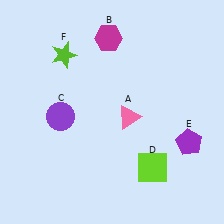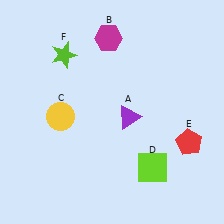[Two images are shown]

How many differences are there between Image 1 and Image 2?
There are 3 differences between the two images.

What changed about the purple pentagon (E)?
In Image 1, E is purple. In Image 2, it changed to red.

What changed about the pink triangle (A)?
In Image 1, A is pink. In Image 2, it changed to purple.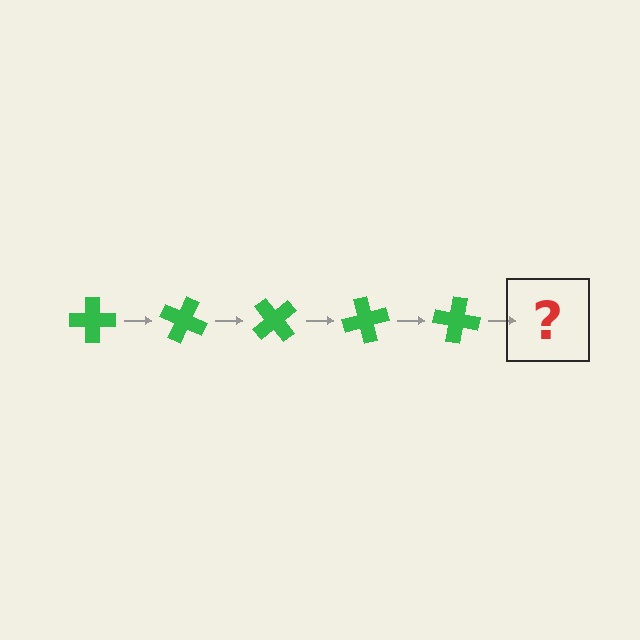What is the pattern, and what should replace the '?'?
The pattern is that the cross rotates 25 degrees each step. The '?' should be a green cross rotated 125 degrees.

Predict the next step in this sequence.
The next step is a green cross rotated 125 degrees.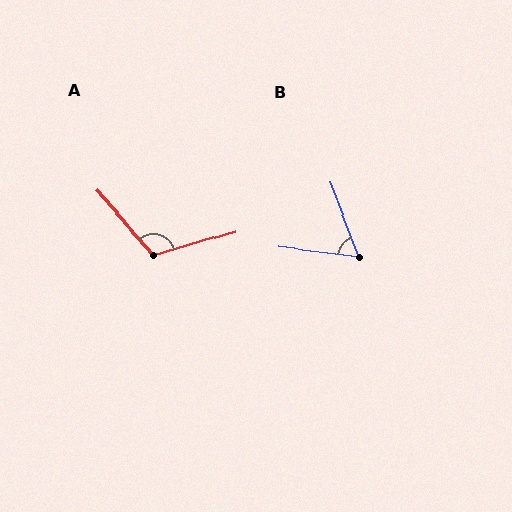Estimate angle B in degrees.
Approximately 62 degrees.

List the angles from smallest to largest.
B (62°), A (115°).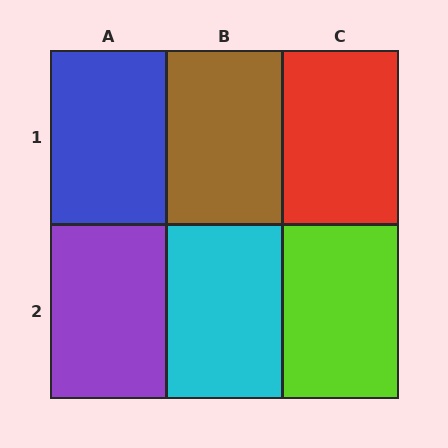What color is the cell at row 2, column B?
Cyan.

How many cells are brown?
1 cell is brown.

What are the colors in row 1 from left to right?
Blue, brown, red.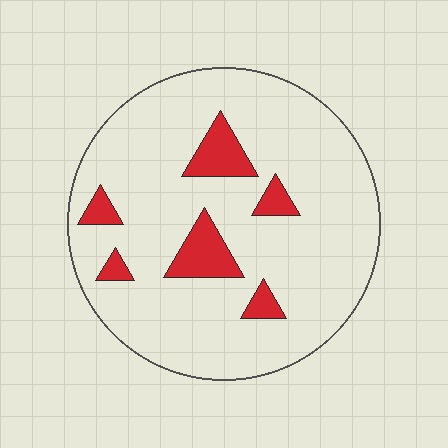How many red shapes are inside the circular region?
6.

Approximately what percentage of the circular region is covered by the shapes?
Approximately 10%.